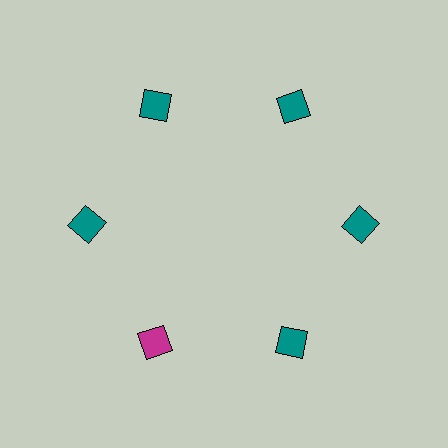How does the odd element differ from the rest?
It has a different color: magenta instead of teal.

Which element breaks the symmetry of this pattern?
The magenta diamond at roughly the 7 o'clock position breaks the symmetry. All other shapes are teal diamonds.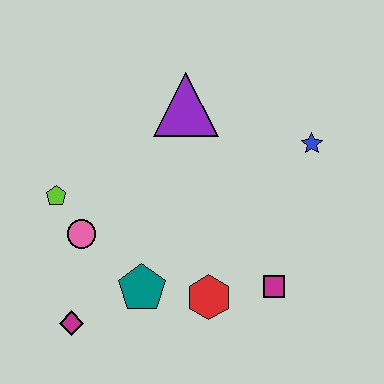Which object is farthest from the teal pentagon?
The blue star is farthest from the teal pentagon.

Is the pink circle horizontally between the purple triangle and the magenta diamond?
Yes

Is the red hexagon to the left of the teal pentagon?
No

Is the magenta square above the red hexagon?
Yes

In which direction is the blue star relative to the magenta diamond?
The blue star is to the right of the magenta diamond.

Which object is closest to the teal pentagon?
The red hexagon is closest to the teal pentagon.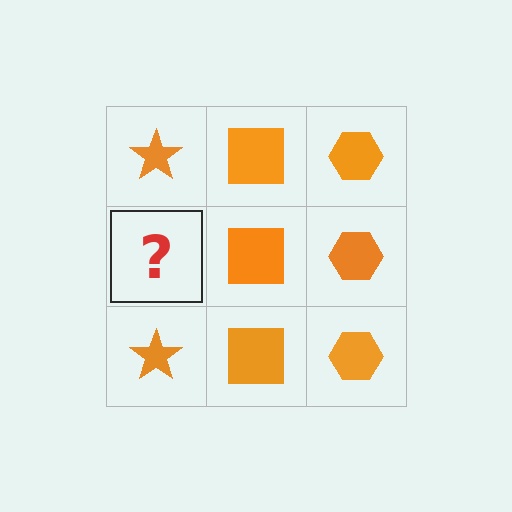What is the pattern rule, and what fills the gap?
The rule is that each column has a consistent shape. The gap should be filled with an orange star.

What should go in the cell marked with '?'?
The missing cell should contain an orange star.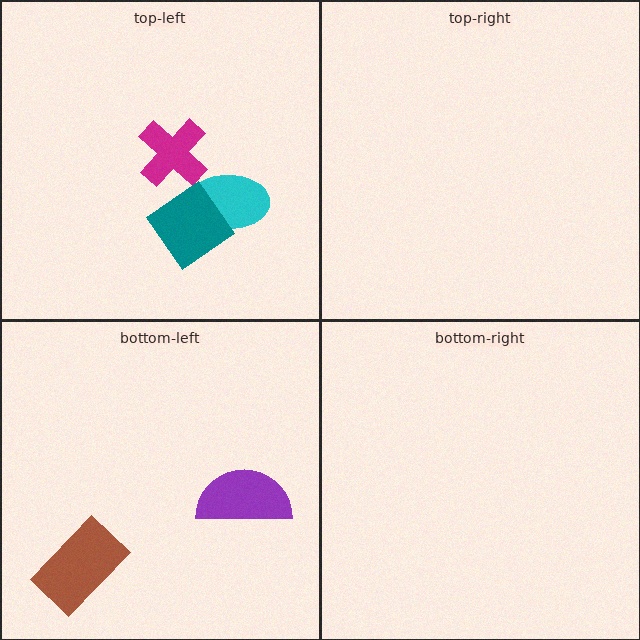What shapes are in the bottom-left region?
The brown rectangle, the purple semicircle.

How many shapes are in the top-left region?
3.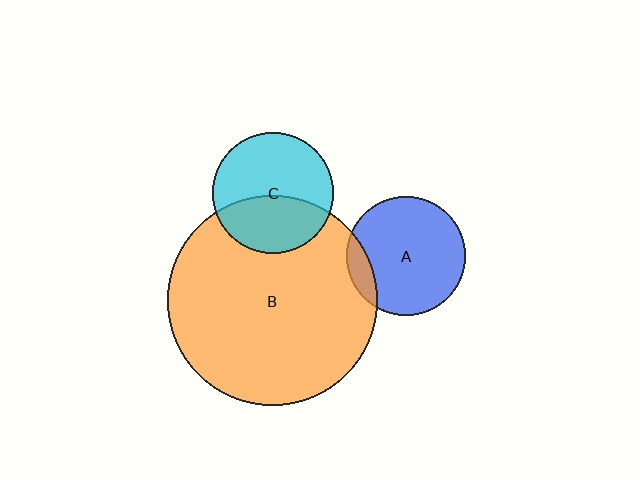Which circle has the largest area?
Circle B (orange).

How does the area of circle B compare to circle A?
Approximately 3.1 times.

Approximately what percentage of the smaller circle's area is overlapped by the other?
Approximately 10%.